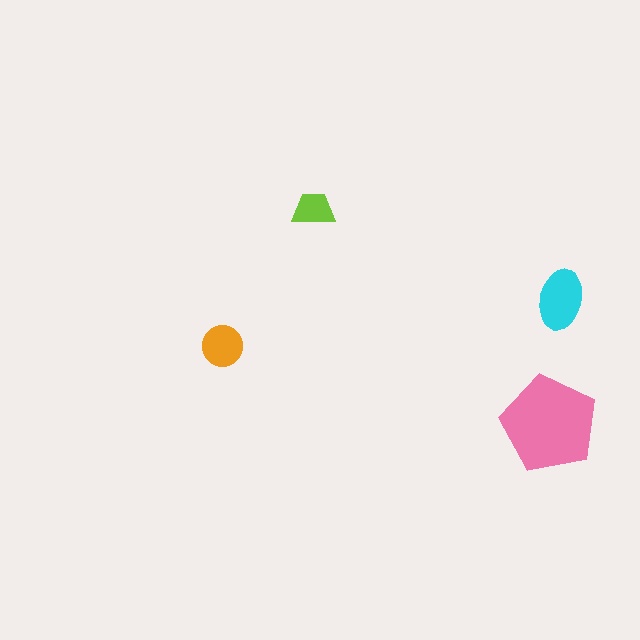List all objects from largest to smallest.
The pink pentagon, the cyan ellipse, the orange circle, the lime trapezoid.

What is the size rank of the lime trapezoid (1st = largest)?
4th.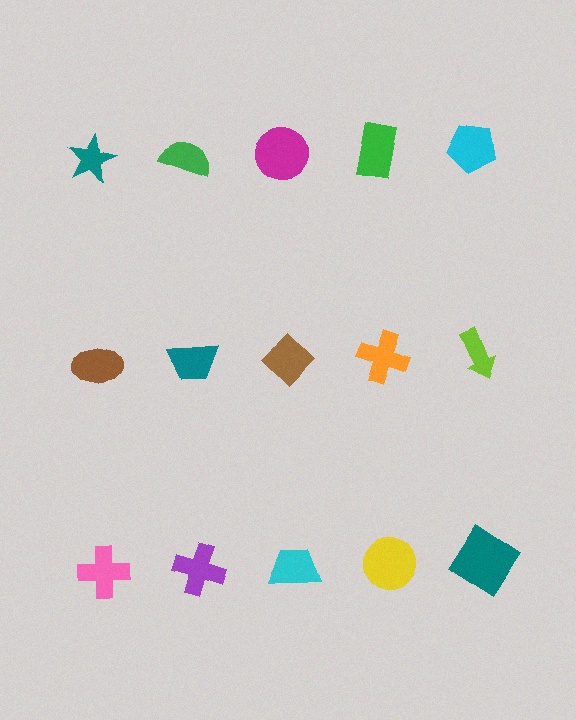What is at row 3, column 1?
A pink cross.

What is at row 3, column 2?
A purple cross.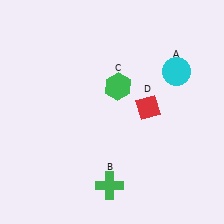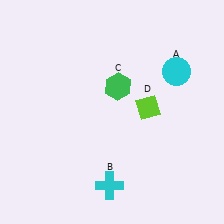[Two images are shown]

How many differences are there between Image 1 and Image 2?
There are 2 differences between the two images.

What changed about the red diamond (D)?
In Image 1, D is red. In Image 2, it changed to lime.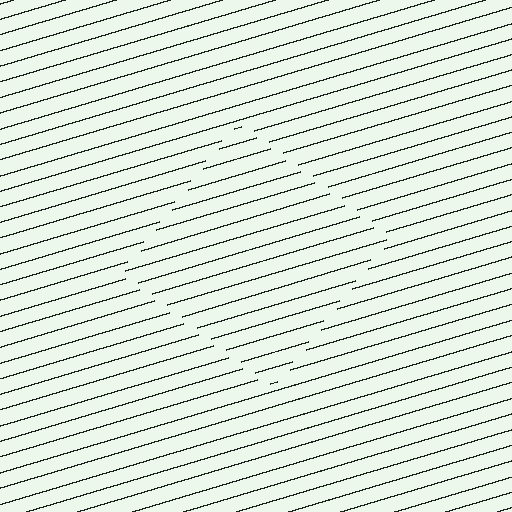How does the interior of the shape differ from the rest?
The interior of the shape contains the same grating, shifted by half a period — the contour is defined by the phase discontinuity where line-ends from the inner and outer gratings abut.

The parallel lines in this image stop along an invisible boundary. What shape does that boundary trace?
An illusory square. The interior of the shape contains the same grating, shifted by half a period — the contour is defined by the phase discontinuity where line-ends from the inner and outer gratings abut.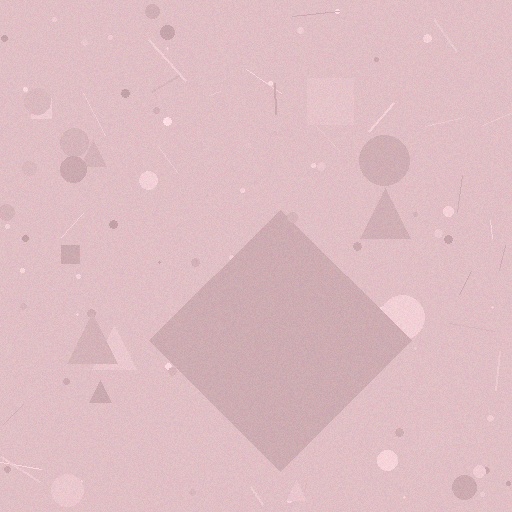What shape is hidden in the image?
A diamond is hidden in the image.